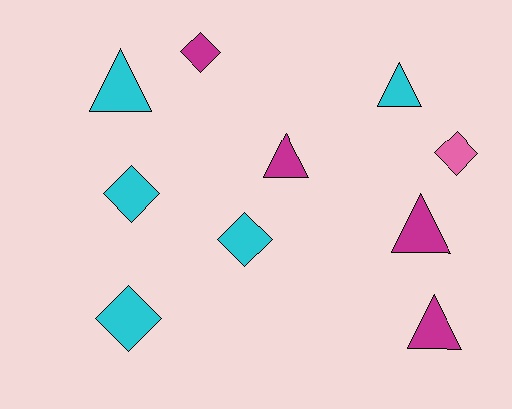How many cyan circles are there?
There are no cyan circles.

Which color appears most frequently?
Cyan, with 5 objects.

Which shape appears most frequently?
Diamond, with 5 objects.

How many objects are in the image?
There are 10 objects.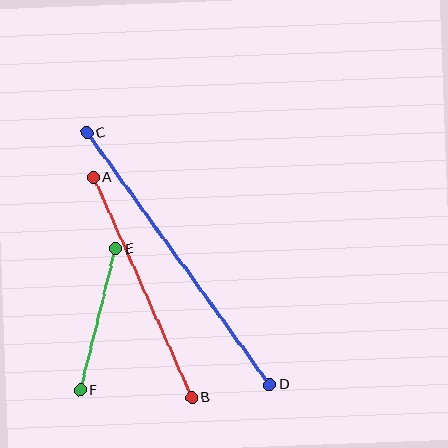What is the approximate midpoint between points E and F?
The midpoint is at approximately (98, 319) pixels.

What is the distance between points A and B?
The distance is approximately 241 pixels.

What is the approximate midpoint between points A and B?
The midpoint is at approximately (143, 288) pixels.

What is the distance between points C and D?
The distance is approximately 311 pixels.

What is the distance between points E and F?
The distance is approximately 146 pixels.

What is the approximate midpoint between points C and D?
The midpoint is at approximately (178, 259) pixels.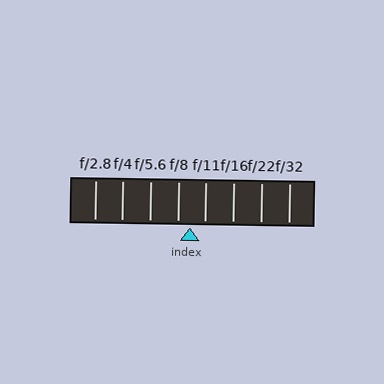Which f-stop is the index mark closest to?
The index mark is closest to f/8.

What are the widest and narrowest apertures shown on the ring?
The widest aperture shown is f/2.8 and the narrowest is f/32.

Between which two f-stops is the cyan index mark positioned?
The index mark is between f/8 and f/11.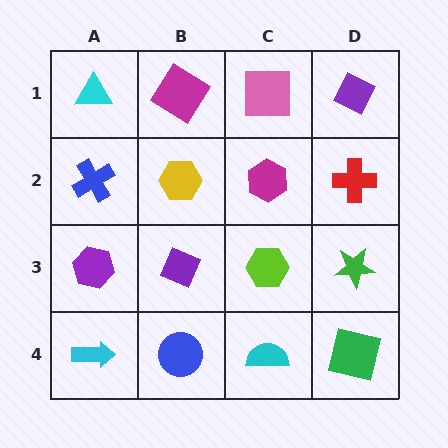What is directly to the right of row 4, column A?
A blue circle.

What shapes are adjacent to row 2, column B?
A magenta diamond (row 1, column B), a purple diamond (row 3, column B), a blue cross (row 2, column A), a magenta hexagon (row 2, column C).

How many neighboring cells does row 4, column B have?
3.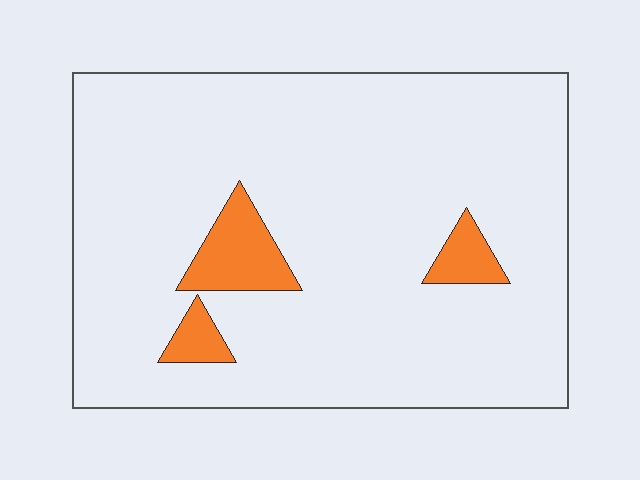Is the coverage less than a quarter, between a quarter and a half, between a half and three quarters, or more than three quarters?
Less than a quarter.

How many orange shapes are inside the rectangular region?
3.